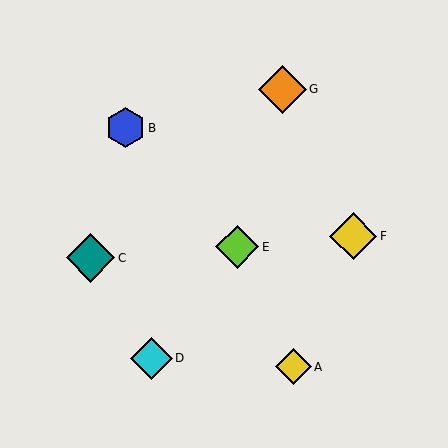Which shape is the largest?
The teal diamond (labeled C) is the largest.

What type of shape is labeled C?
Shape C is a teal diamond.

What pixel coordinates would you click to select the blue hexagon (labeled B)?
Click at (125, 128) to select the blue hexagon B.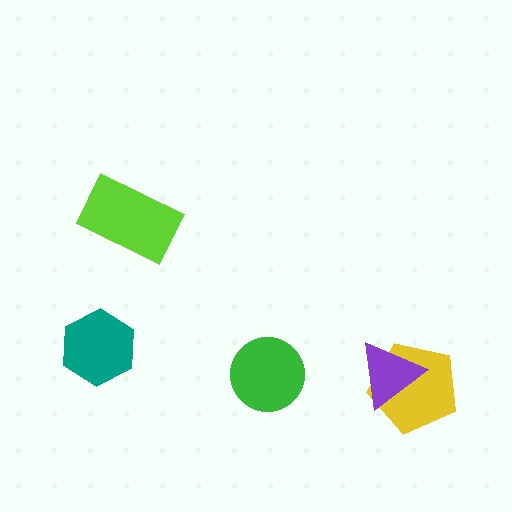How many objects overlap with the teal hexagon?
0 objects overlap with the teal hexagon.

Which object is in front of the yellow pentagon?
The purple triangle is in front of the yellow pentagon.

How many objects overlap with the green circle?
0 objects overlap with the green circle.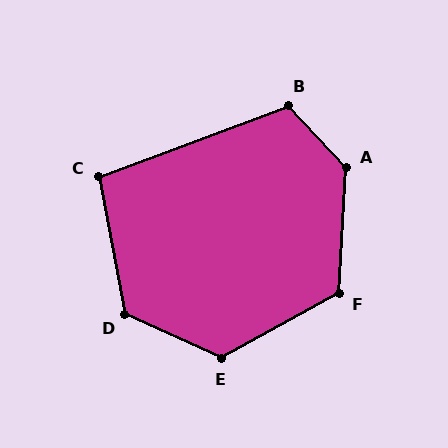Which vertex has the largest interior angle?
A, at approximately 134 degrees.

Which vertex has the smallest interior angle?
C, at approximately 100 degrees.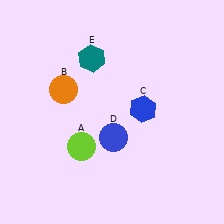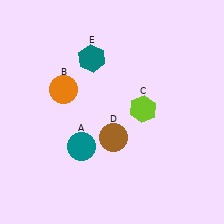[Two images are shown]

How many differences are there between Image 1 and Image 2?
There are 3 differences between the two images.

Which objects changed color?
A changed from lime to teal. C changed from blue to lime. D changed from blue to brown.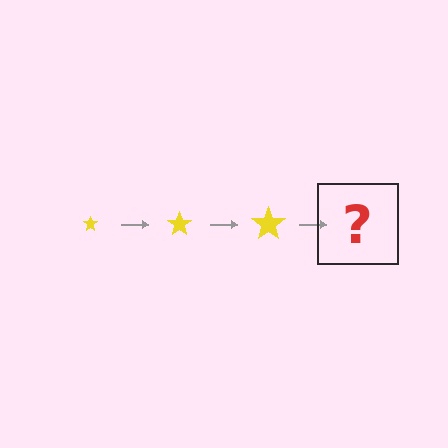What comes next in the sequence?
The next element should be a yellow star, larger than the previous one.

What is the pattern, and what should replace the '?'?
The pattern is that the star gets progressively larger each step. The '?' should be a yellow star, larger than the previous one.